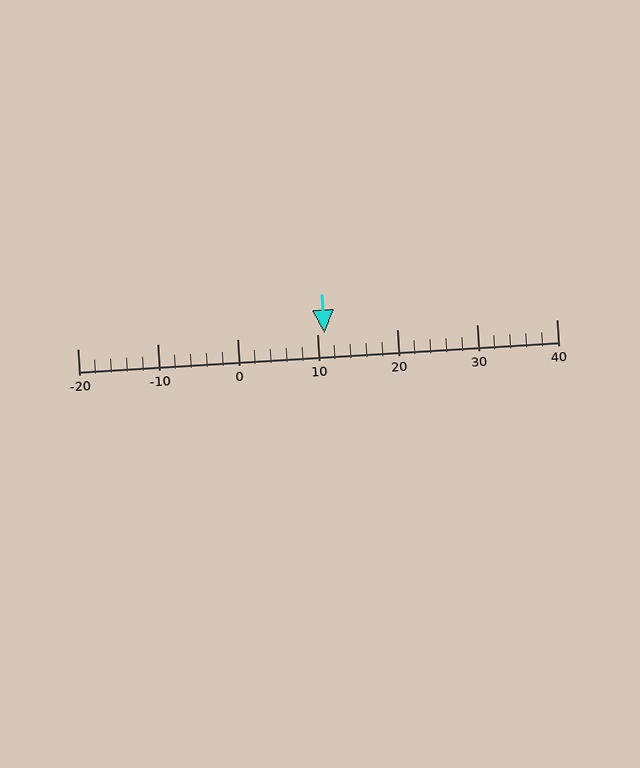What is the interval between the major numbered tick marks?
The major tick marks are spaced 10 units apart.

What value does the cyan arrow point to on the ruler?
The cyan arrow points to approximately 11.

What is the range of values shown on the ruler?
The ruler shows values from -20 to 40.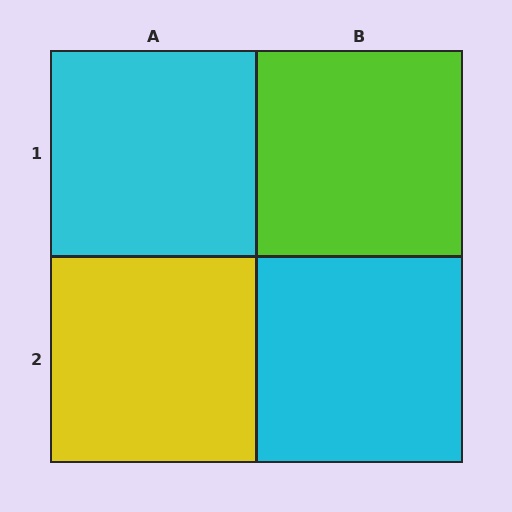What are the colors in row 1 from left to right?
Cyan, lime.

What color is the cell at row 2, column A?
Yellow.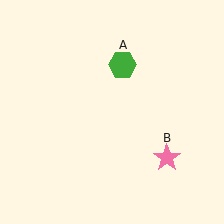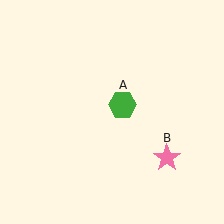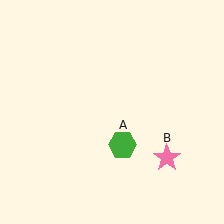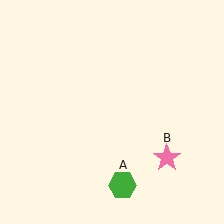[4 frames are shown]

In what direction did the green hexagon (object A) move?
The green hexagon (object A) moved down.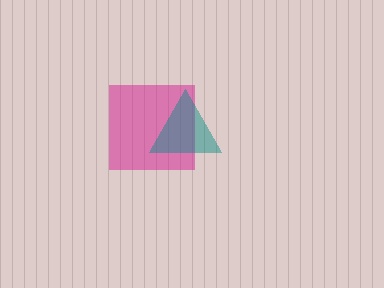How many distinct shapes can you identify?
There are 2 distinct shapes: a magenta square, a teal triangle.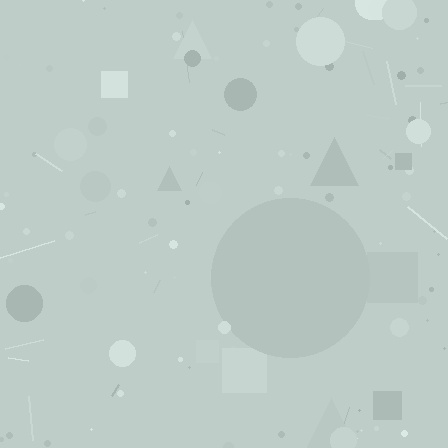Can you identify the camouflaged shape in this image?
The camouflaged shape is a circle.